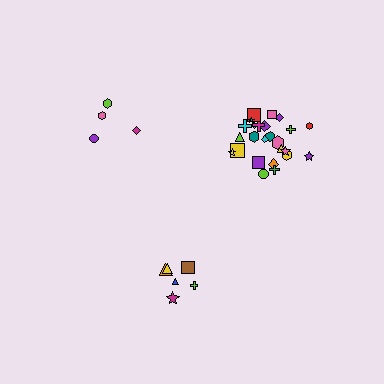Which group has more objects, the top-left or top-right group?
The top-right group.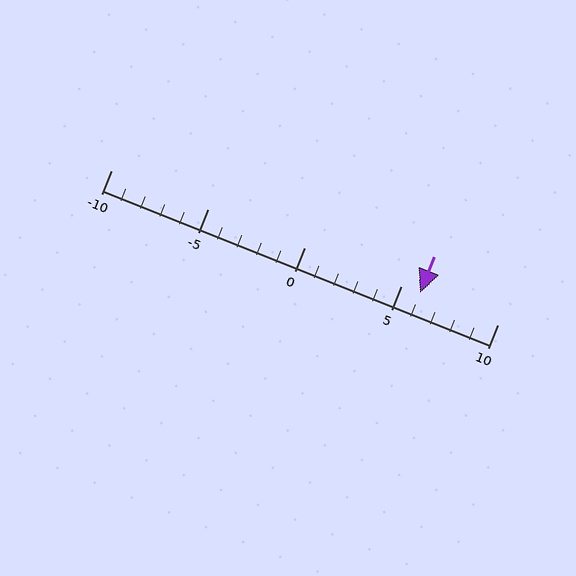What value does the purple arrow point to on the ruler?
The purple arrow points to approximately 6.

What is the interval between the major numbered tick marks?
The major tick marks are spaced 5 units apart.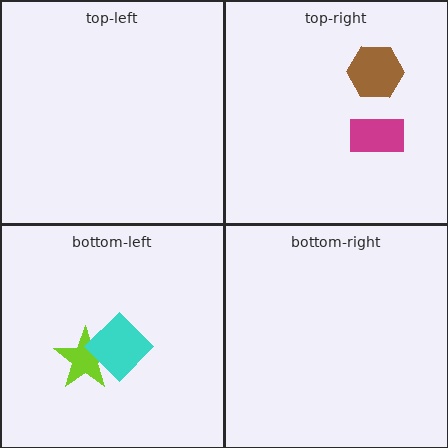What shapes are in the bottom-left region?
The lime star, the cyan diamond.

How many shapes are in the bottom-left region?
2.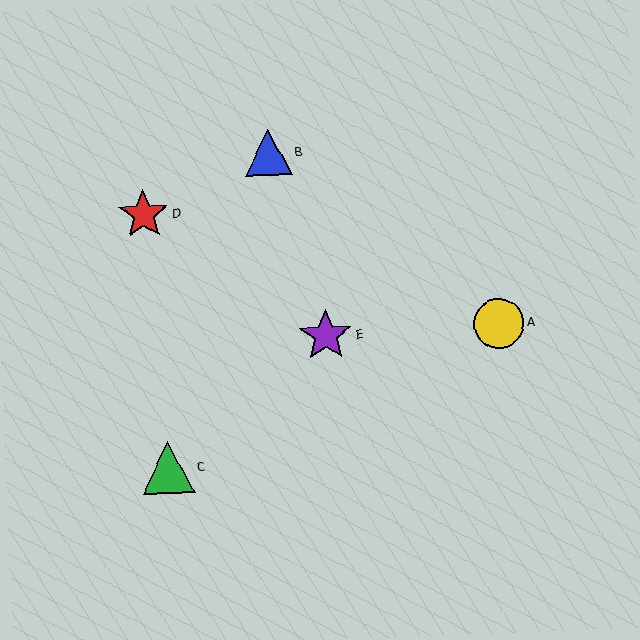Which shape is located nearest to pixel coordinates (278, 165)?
The blue triangle (labeled B) at (268, 153) is nearest to that location.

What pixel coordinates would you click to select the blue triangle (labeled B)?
Click at (268, 153) to select the blue triangle B.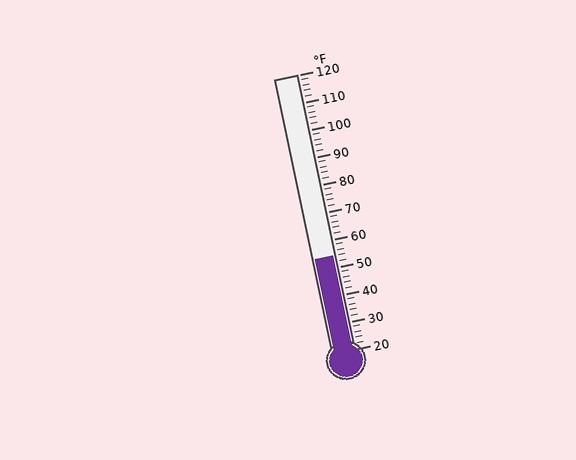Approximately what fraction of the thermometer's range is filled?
The thermometer is filled to approximately 35% of its range.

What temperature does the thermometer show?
The thermometer shows approximately 54°F.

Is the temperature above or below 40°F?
The temperature is above 40°F.